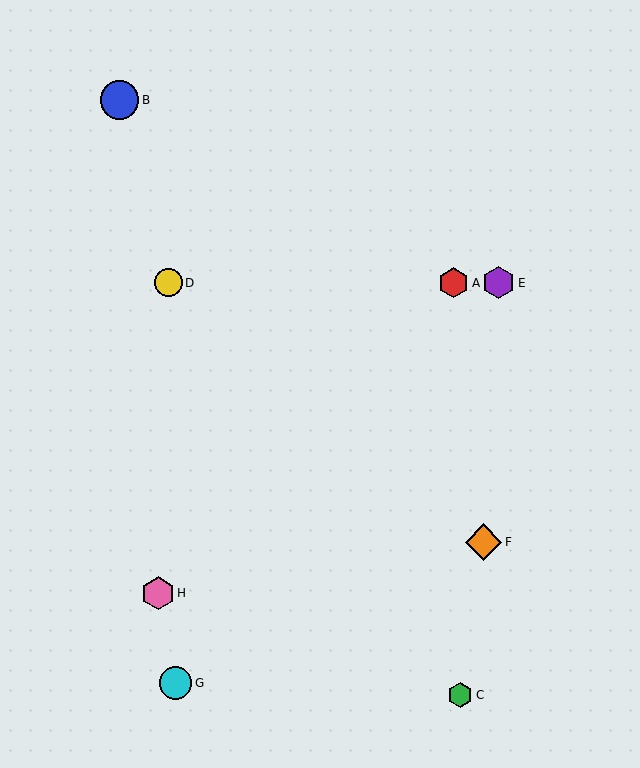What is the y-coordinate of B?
Object B is at y≈100.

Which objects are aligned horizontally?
Objects A, D, E are aligned horizontally.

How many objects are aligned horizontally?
3 objects (A, D, E) are aligned horizontally.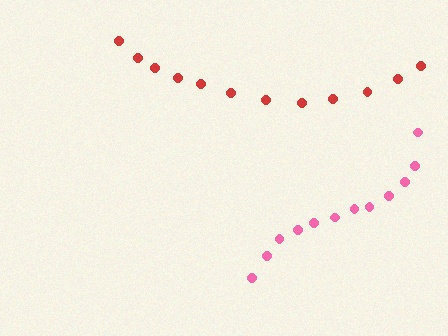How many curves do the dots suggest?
There are 2 distinct paths.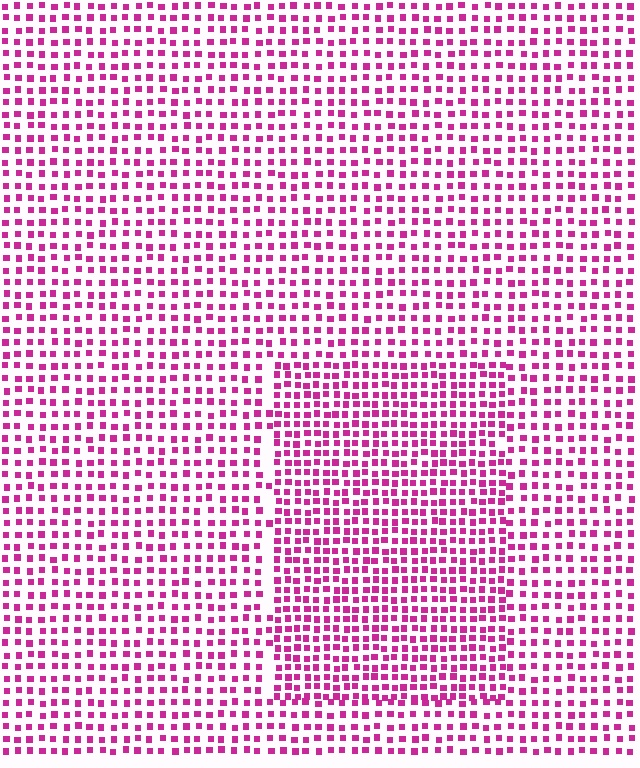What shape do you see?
I see a rectangle.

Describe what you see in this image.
The image contains small magenta elements arranged at two different densities. A rectangle-shaped region is visible where the elements are more densely packed than the surrounding area.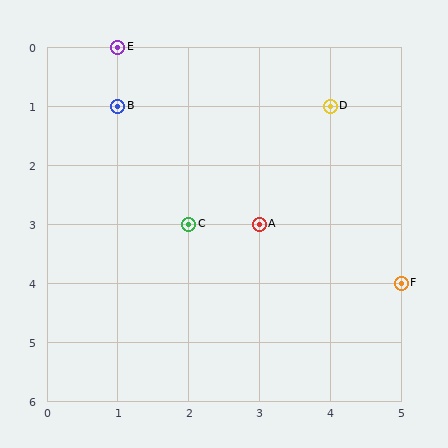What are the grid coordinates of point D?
Point D is at grid coordinates (4, 1).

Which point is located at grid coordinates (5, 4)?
Point F is at (5, 4).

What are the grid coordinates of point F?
Point F is at grid coordinates (5, 4).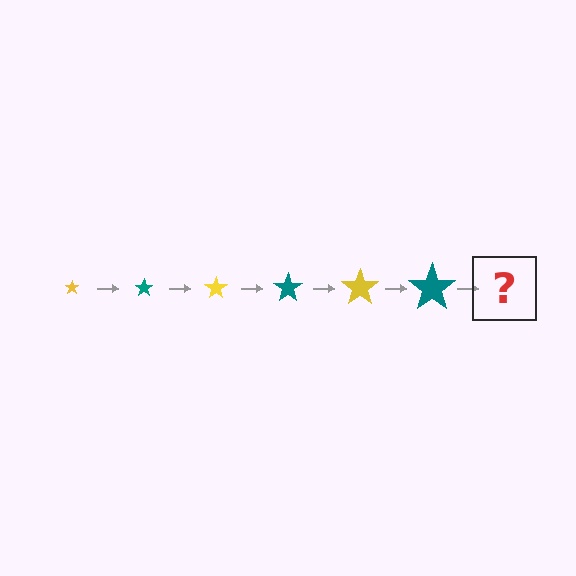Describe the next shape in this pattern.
It should be a yellow star, larger than the previous one.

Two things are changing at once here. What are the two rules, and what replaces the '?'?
The two rules are that the star grows larger each step and the color cycles through yellow and teal. The '?' should be a yellow star, larger than the previous one.